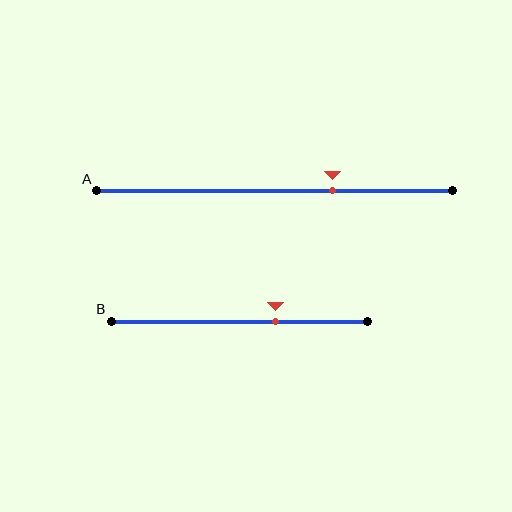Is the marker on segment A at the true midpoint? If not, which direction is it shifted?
No, the marker on segment A is shifted to the right by about 16% of the segment length.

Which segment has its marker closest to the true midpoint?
Segment B has its marker closest to the true midpoint.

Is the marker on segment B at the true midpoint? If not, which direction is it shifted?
No, the marker on segment B is shifted to the right by about 14% of the segment length.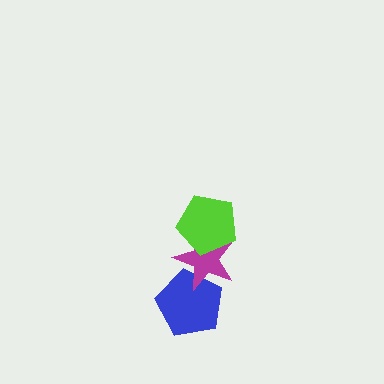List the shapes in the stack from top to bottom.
From top to bottom: the lime pentagon, the magenta star, the blue pentagon.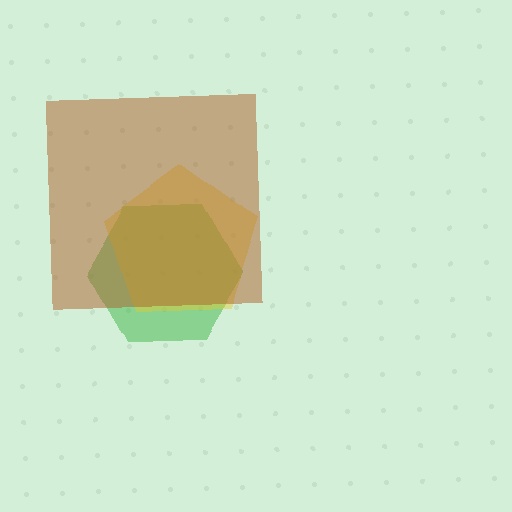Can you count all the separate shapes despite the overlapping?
Yes, there are 3 separate shapes.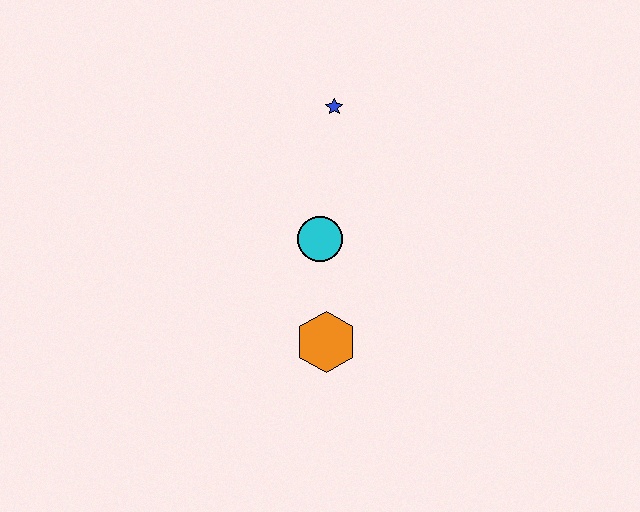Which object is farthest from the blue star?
The orange hexagon is farthest from the blue star.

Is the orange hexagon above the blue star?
No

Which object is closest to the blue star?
The cyan circle is closest to the blue star.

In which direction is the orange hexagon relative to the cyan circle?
The orange hexagon is below the cyan circle.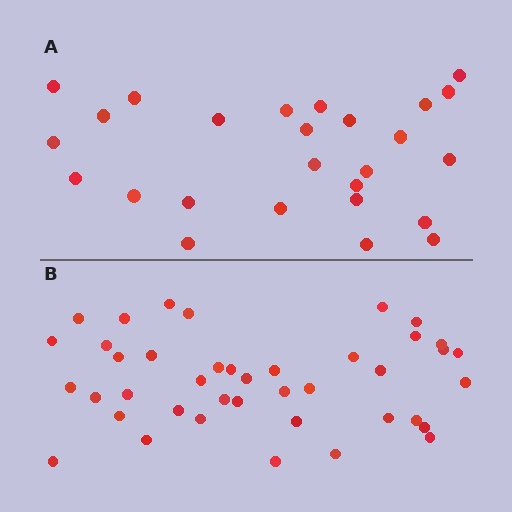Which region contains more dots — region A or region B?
Region B (the bottom region) has more dots.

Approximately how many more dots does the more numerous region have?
Region B has approximately 15 more dots than region A.